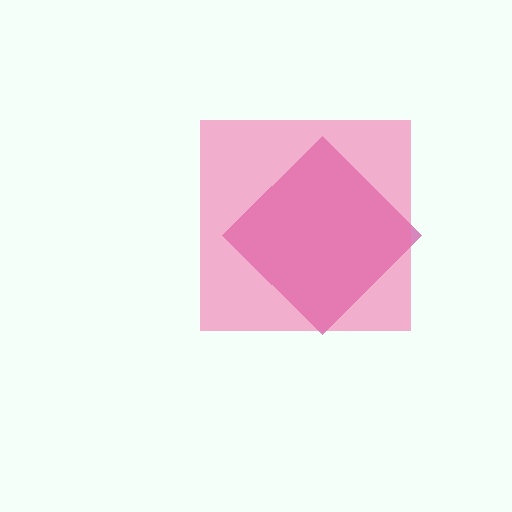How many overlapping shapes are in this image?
There are 2 overlapping shapes in the image.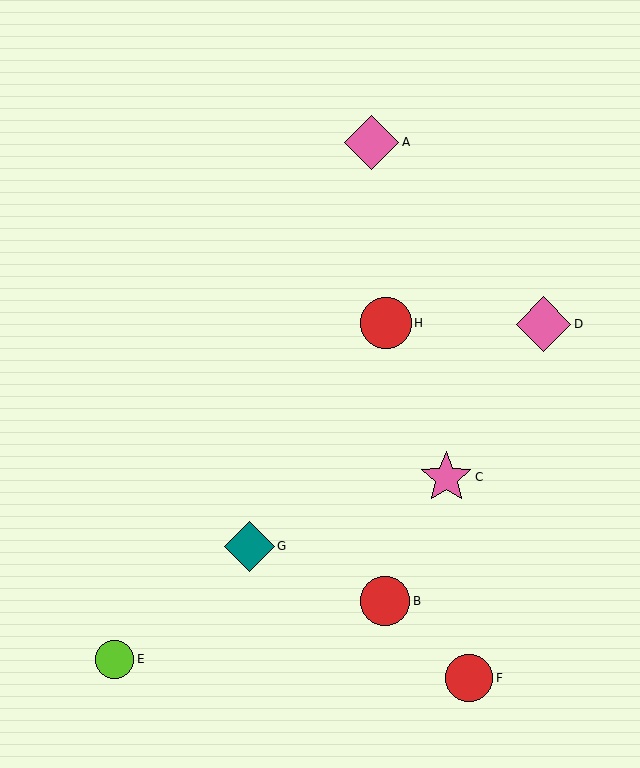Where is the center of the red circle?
The center of the red circle is at (386, 323).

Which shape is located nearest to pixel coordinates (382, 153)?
The pink diamond (labeled A) at (372, 142) is nearest to that location.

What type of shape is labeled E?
Shape E is a lime circle.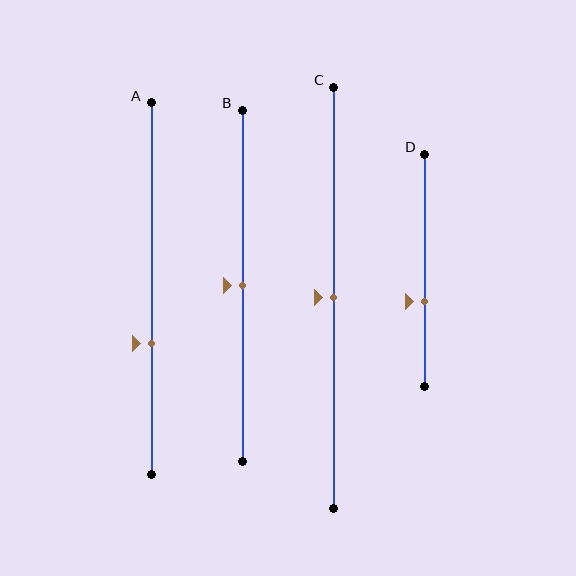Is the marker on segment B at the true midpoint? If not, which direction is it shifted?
Yes, the marker on segment B is at the true midpoint.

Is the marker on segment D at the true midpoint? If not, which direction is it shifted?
No, the marker on segment D is shifted downward by about 13% of the segment length.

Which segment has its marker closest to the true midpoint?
Segment B has its marker closest to the true midpoint.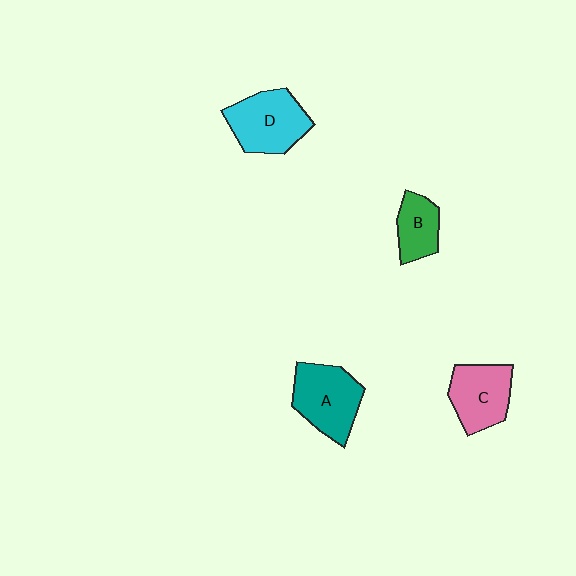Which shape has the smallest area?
Shape B (green).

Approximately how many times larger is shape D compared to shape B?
Approximately 1.6 times.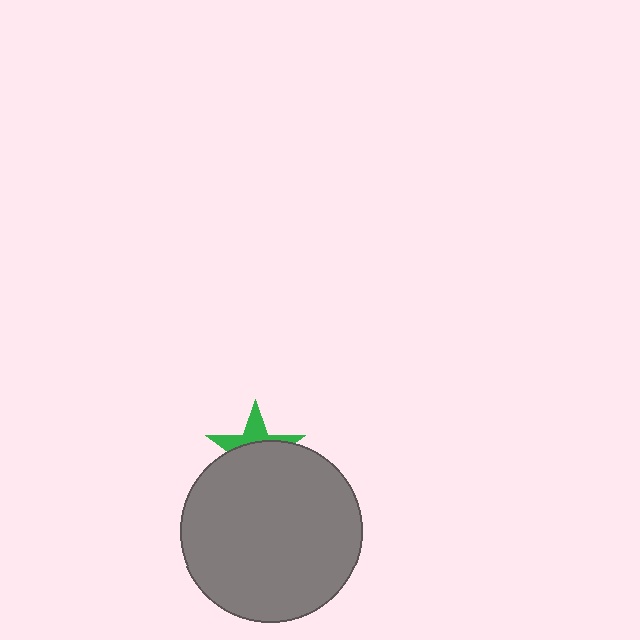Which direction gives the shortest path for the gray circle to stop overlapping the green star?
Moving down gives the shortest separation.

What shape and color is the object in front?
The object in front is a gray circle.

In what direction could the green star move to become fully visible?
The green star could move up. That would shift it out from behind the gray circle entirely.